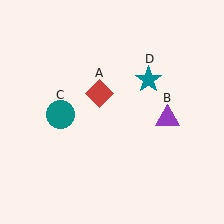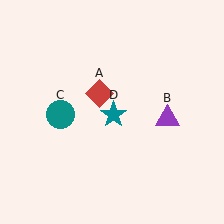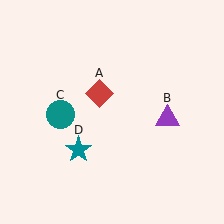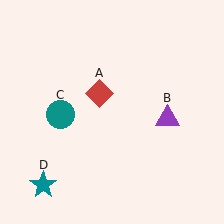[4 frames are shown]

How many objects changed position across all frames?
1 object changed position: teal star (object D).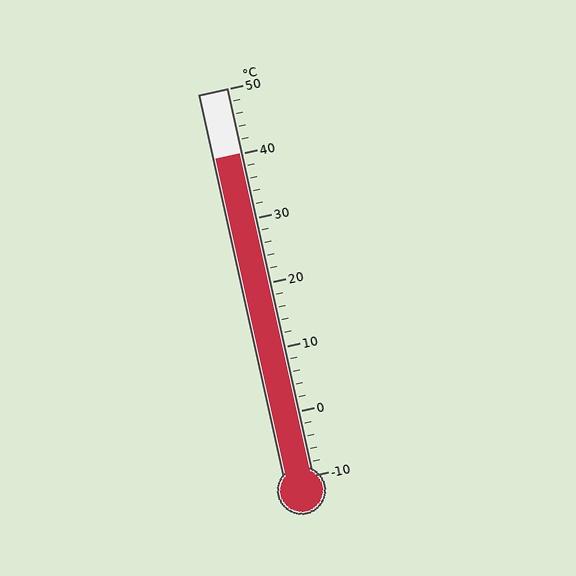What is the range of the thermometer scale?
The thermometer scale ranges from -10°C to 50°C.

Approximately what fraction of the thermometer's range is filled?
The thermometer is filled to approximately 85% of its range.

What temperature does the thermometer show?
The thermometer shows approximately 40°C.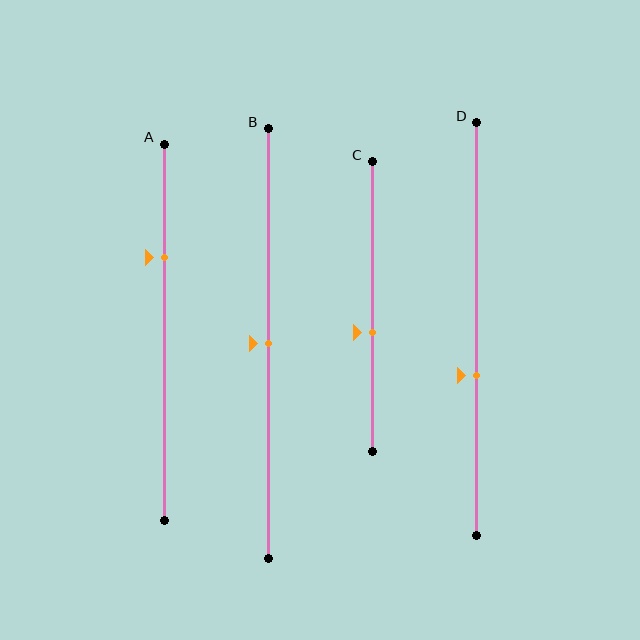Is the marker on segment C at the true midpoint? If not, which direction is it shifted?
No, the marker on segment C is shifted downward by about 9% of the segment length.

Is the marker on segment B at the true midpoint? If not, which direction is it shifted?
Yes, the marker on segment B is at the true midpoint.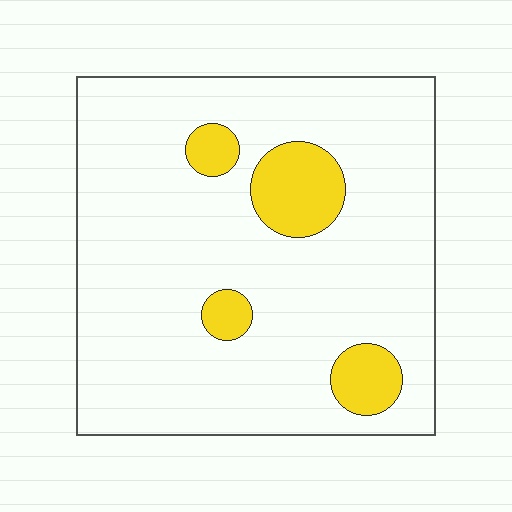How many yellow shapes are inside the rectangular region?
4.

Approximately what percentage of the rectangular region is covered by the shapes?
Approximately 10%.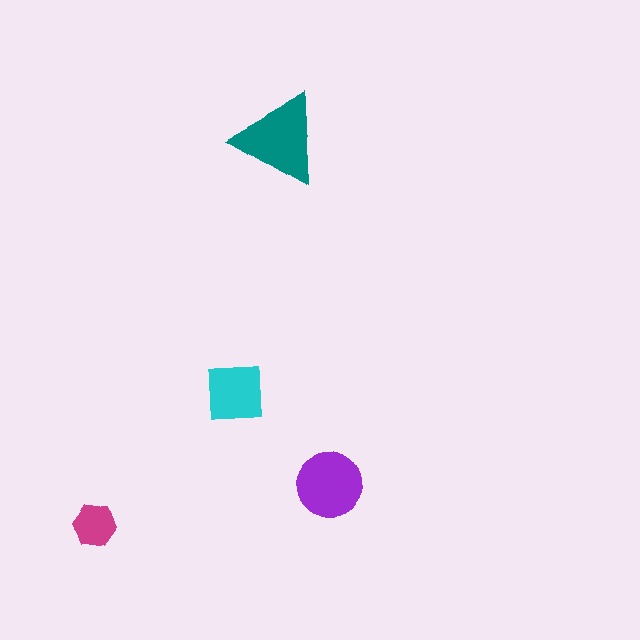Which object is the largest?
The teal triangle.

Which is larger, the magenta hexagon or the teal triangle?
The teal triangle.